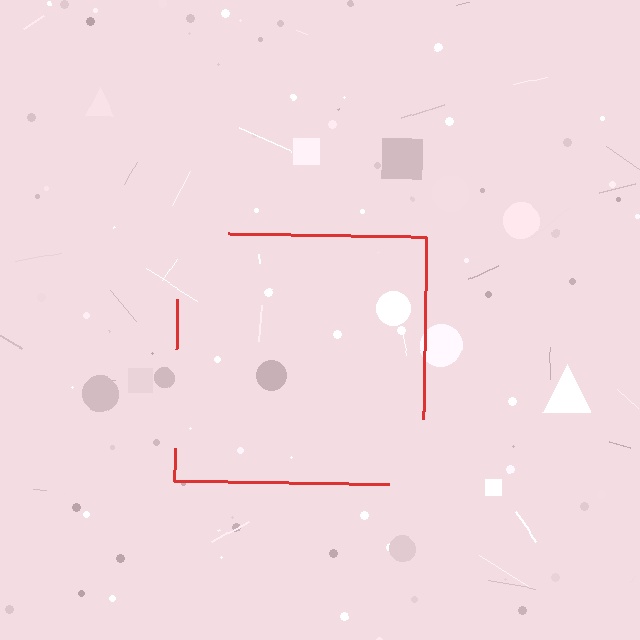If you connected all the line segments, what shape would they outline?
They would outline a square.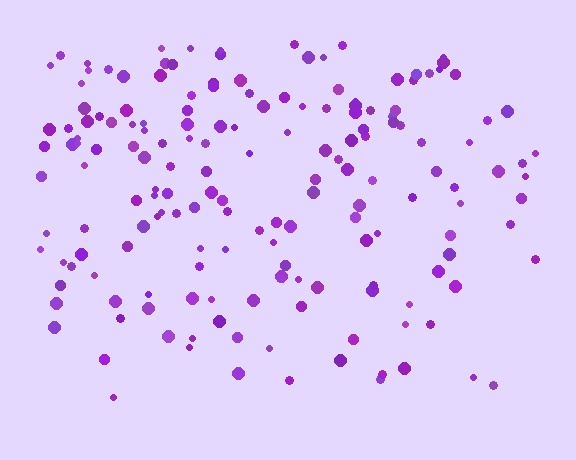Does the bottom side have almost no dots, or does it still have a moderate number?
Still a moderate number, just noticeably fewer than the top.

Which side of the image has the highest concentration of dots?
The top.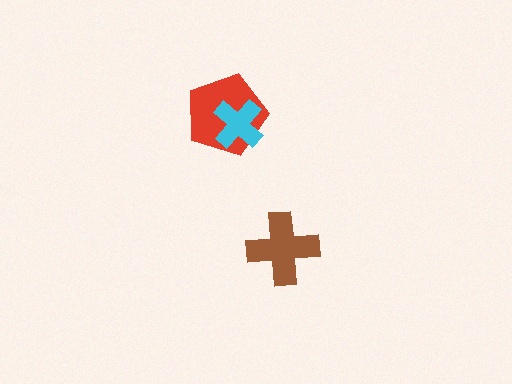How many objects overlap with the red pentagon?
1 object overlaps with the red pentagon.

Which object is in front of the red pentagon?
The cyan cross is in front of the red pentagon.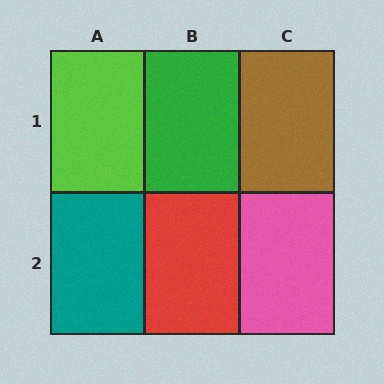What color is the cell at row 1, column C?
Brown.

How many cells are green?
1 cell is green.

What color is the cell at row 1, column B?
Green.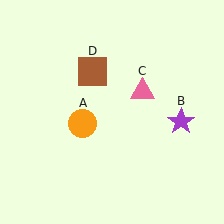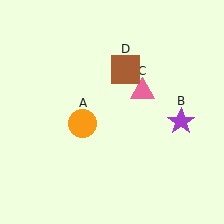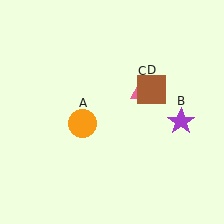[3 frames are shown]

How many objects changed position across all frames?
1 object changed position: brown square (object D).